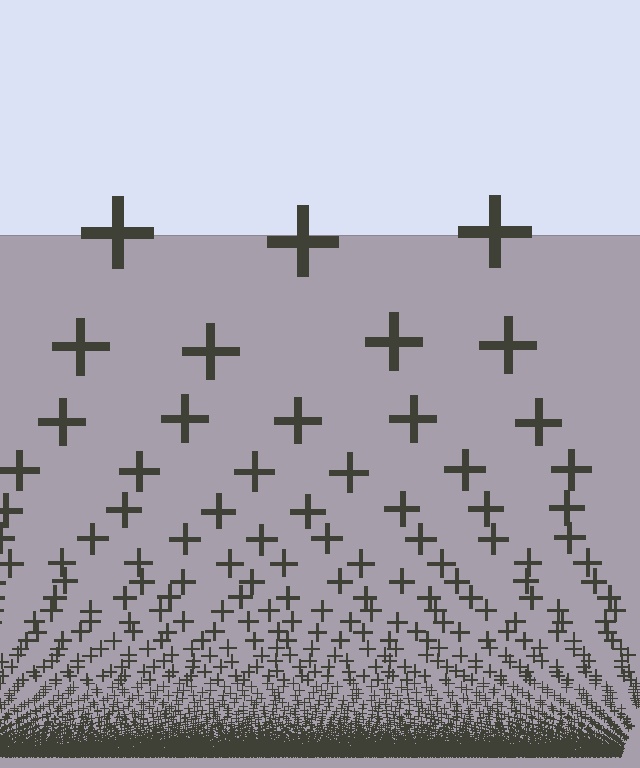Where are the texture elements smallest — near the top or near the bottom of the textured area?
Near the bottom.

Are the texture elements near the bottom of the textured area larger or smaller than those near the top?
Smaller. The gradient is inverted — elements near the bottom are smaller and denser.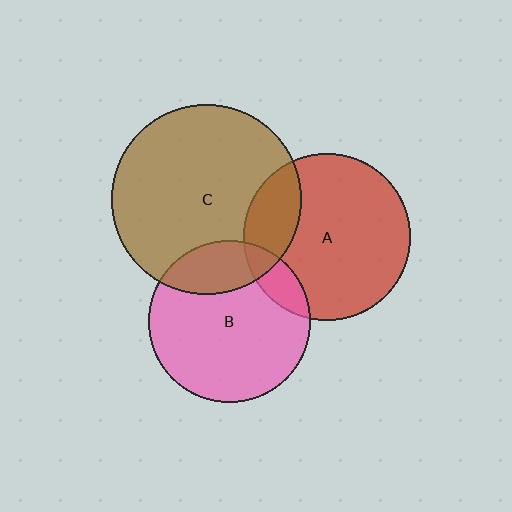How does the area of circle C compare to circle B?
Approximately 1.4 times.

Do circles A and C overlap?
Yes.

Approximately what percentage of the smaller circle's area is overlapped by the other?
Approximately 20%.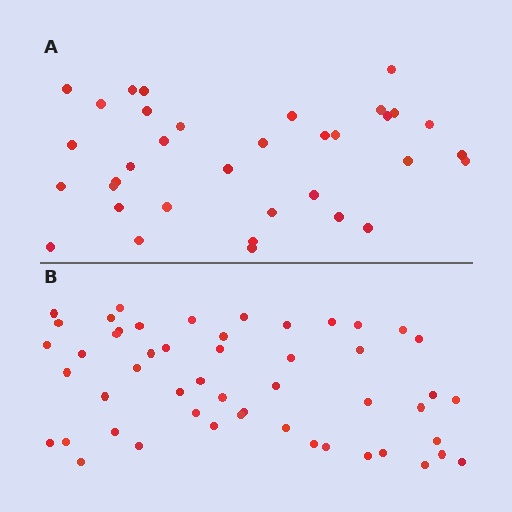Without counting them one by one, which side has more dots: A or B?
Region B (the bottom region) has more dots.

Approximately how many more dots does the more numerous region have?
Region B has approximately 15 more dots than region A.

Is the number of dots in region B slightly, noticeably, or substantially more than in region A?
Region B has substantially more. The ratio is roughly 1.5 to 1.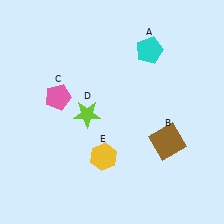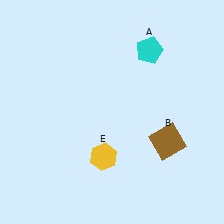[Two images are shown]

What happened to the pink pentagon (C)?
The pink pentagon (C) was removed in Image 2. It was in the top-left area of Image 1.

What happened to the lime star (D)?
The lime star (D) was removed in Image 2. It was in the bottom-left area of Image 1.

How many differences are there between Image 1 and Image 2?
There are 2 differences between the two images.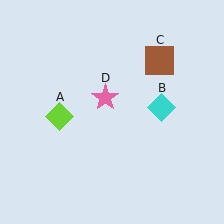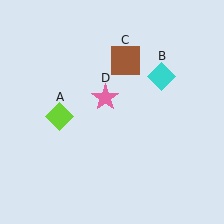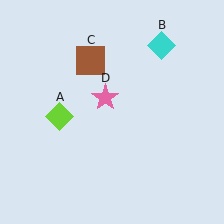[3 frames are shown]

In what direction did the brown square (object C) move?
The brown square (object C) moved left.